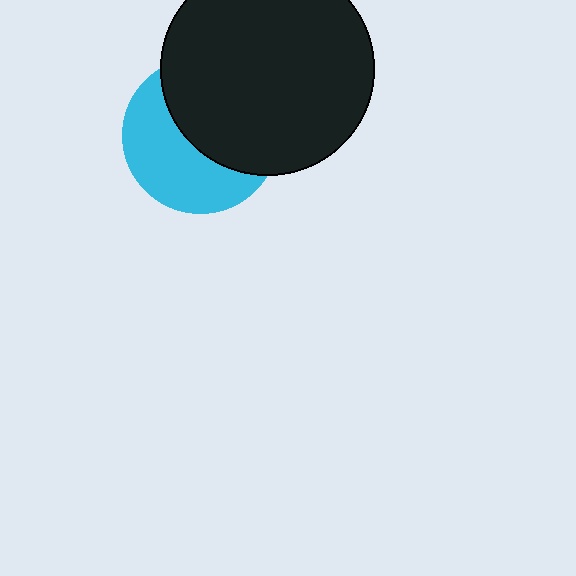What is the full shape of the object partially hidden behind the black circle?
The partially hidden object is a cyan circle.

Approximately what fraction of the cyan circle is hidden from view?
Roughly 52% of the cyan circle is hidden behind the black circle.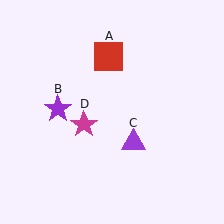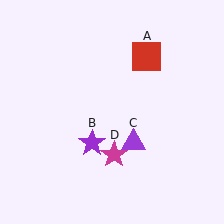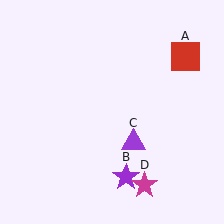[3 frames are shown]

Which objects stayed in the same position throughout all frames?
Purple triangle (object C) remained stationary.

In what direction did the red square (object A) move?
The red square (object A) moved right.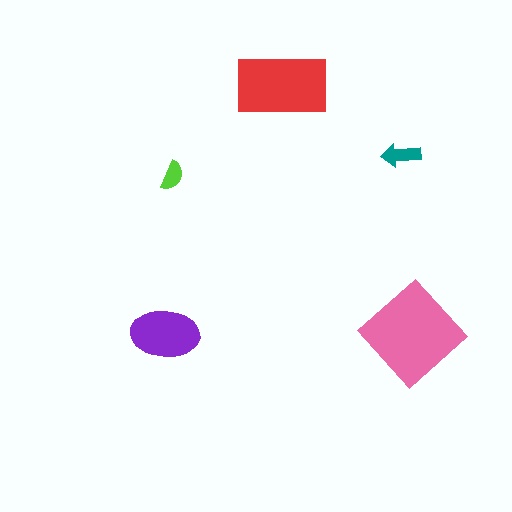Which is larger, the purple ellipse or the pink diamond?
The pink diamond.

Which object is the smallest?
The lime semicircle.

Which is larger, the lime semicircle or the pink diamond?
The pink diamond.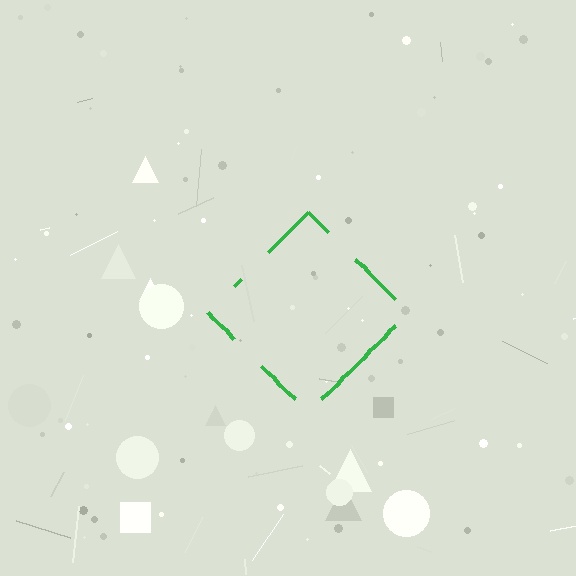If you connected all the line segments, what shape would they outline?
They would outline a diamond.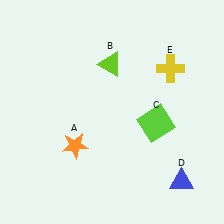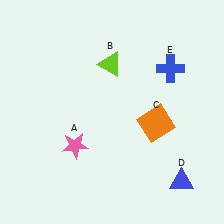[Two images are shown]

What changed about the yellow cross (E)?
In Image 1, E is yellow. In Image 2, it changed to blue.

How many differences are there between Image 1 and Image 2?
There are 3 differences between the two images.